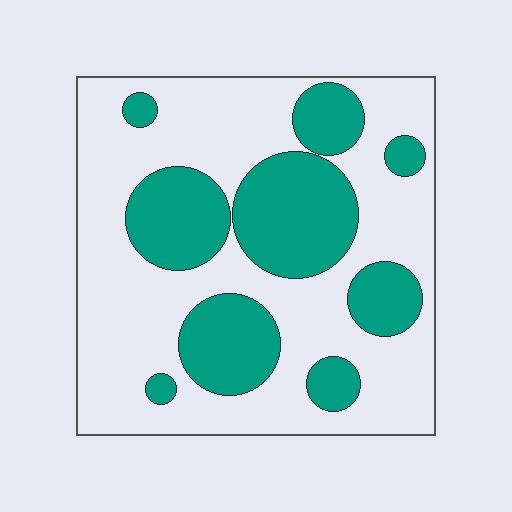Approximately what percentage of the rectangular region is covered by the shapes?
Approximately 35%.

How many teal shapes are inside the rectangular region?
9.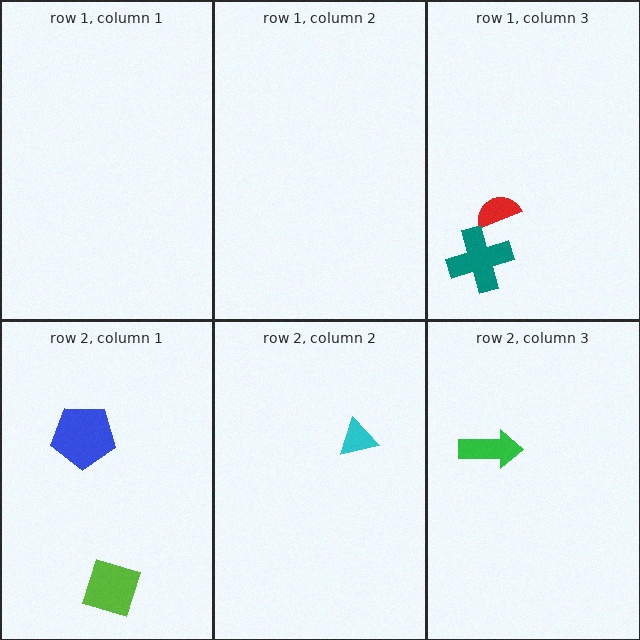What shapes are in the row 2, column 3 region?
The green arrow.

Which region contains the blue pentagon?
The row 2, column 1 region.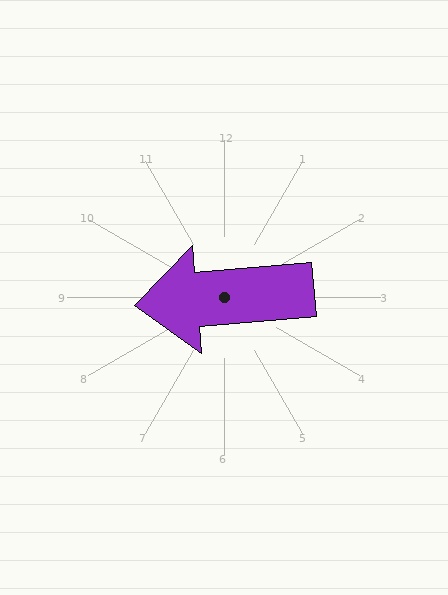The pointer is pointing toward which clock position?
Roughly 9 o'clock.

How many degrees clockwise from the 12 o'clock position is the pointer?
Approximately 265 degrees.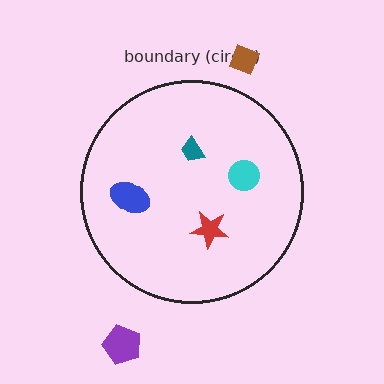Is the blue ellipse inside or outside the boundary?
Inside.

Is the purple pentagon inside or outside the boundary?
Outside.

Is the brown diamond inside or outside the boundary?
Outside.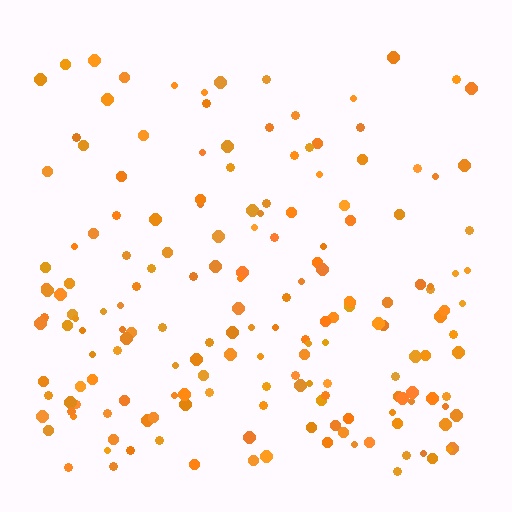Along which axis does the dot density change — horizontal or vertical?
Vertical.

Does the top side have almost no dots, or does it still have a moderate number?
Still a moderate number, just noticeably fewer than the bottom.